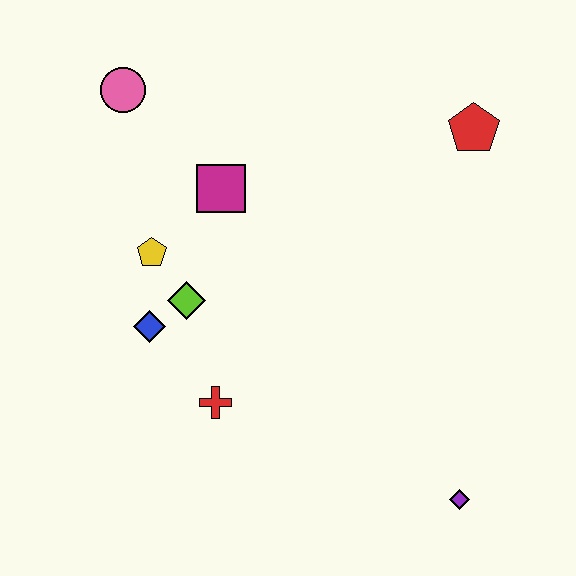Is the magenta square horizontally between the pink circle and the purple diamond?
Yes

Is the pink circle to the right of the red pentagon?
No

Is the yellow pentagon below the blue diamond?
No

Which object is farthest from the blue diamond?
The red pentagon is farthest from the blue diamond.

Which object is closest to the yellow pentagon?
The lime diamond is closest to the yellow pentagon.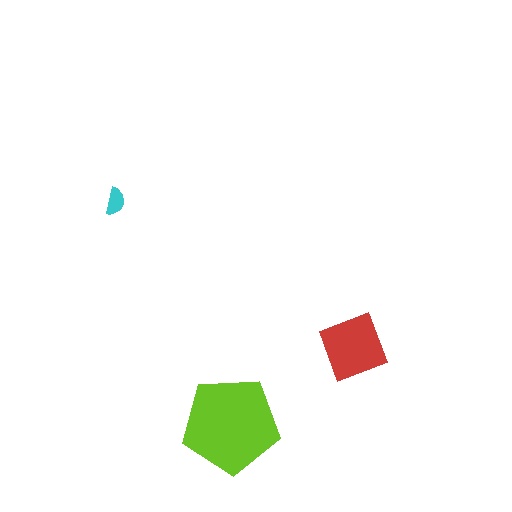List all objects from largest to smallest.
The lime pentagon, the red diamond, the cyan semicircle.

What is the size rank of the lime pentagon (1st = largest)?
1st.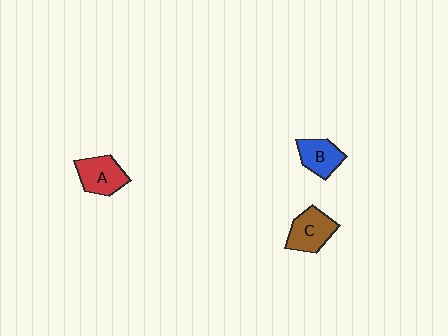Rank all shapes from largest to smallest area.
From largest to smallest: C (brown), A (red), B (blue).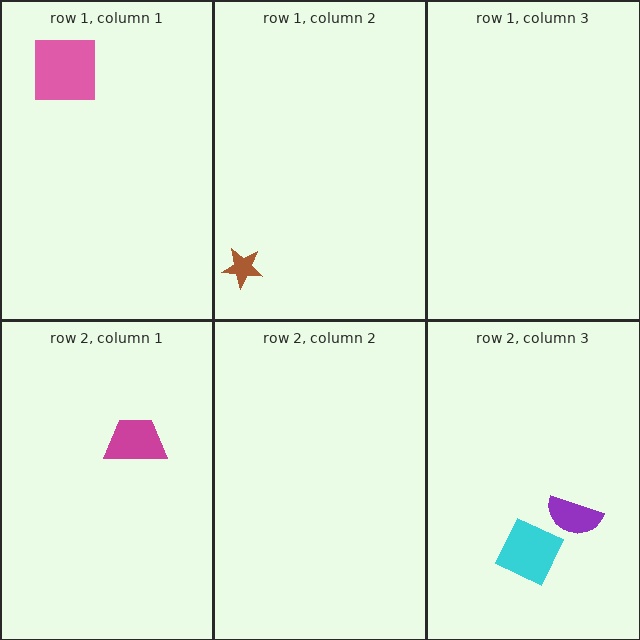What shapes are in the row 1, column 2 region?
The brown star.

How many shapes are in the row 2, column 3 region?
2.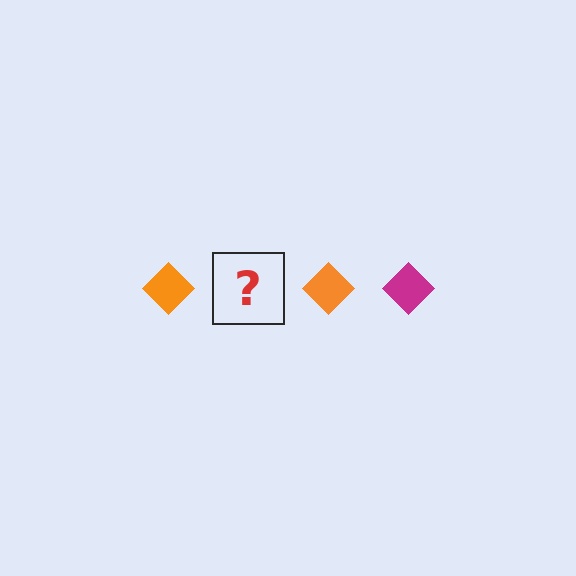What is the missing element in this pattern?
The missing element is a magenta diamond.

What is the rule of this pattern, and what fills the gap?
The rule is that the pattern cycles through orange, magenta diamonds. The gap should be filled with a magenta diamond.